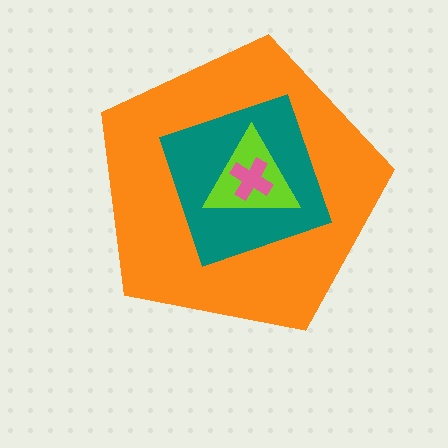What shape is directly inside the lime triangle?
The pink cross.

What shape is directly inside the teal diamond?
The lime triangle.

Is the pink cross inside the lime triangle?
Yes.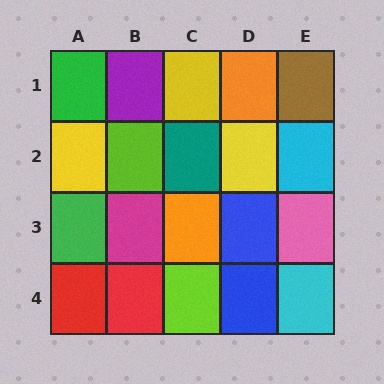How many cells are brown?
1 cell is brown.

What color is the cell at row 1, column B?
Purple.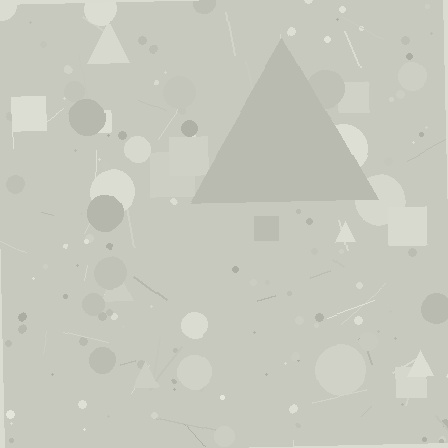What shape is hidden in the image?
A triangle is hidden in the image.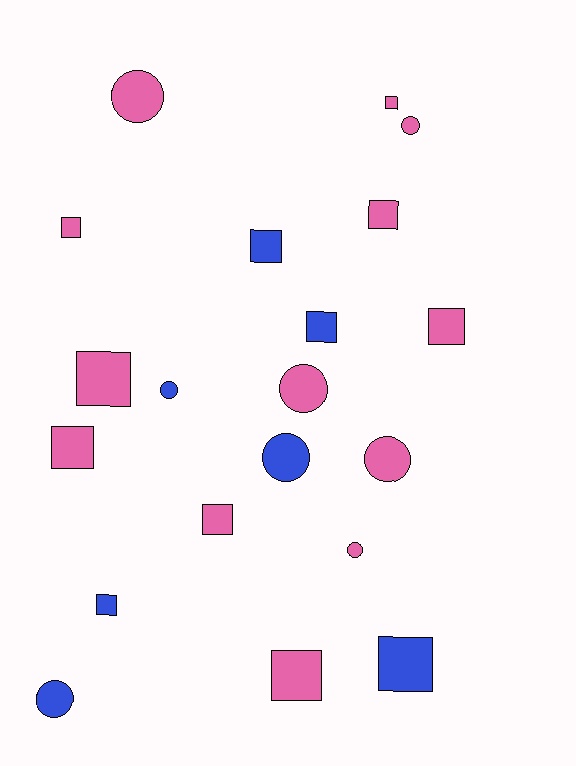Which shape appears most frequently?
Square, with 12 objects.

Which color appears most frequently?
Pink, with 13 objects.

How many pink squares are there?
There are 8 pink squares.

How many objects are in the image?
There are 20 objects.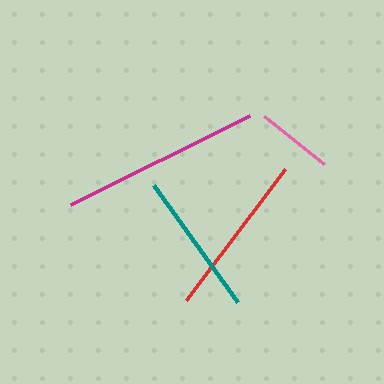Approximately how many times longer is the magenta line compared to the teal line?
The magenta line is approximately 1.4 times the length of the teal line.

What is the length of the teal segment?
The teal segment is approximately 144 pixels long.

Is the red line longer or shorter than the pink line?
The red line is longer than the pink line.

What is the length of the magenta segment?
The magenta segment is approximately 200 pixels long.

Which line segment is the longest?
The magenta line is the longest at approximately 200 pixels.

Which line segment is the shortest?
The pink line is the shortest at approximately 77 pixels.